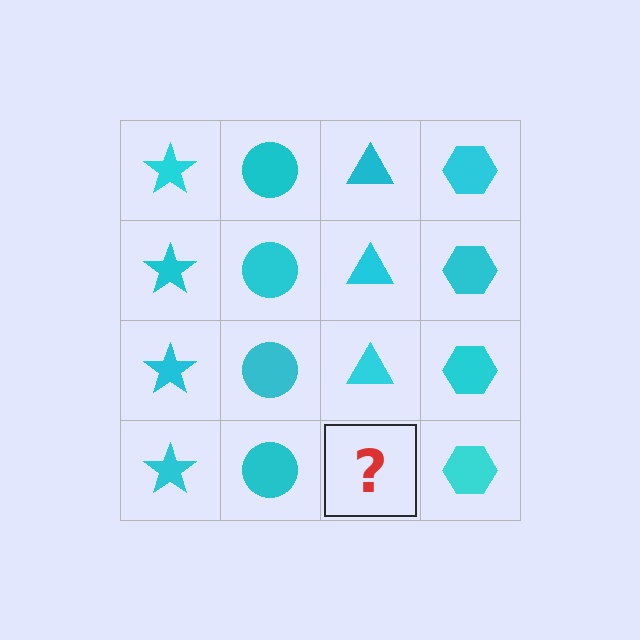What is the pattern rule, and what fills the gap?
The rule is that each column has a consistent shape. The gap should be filled with a cyan triangle.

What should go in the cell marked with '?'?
The missing cell should contain a cyan triangle.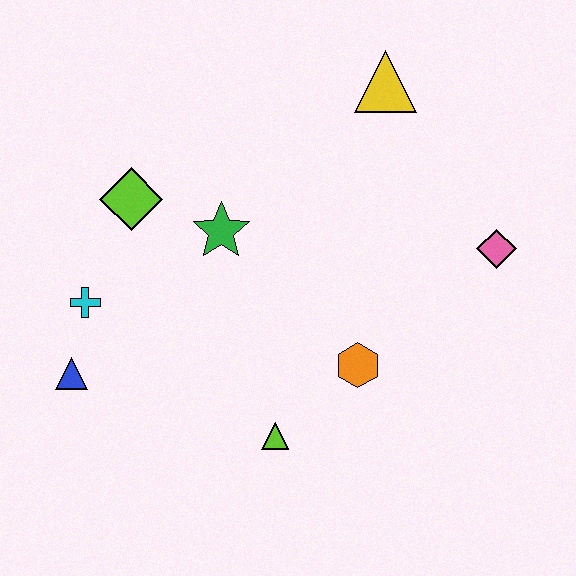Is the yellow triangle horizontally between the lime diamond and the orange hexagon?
No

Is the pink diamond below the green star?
Yes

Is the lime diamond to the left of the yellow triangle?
Yes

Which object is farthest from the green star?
The pink diamond is farthest from the green star.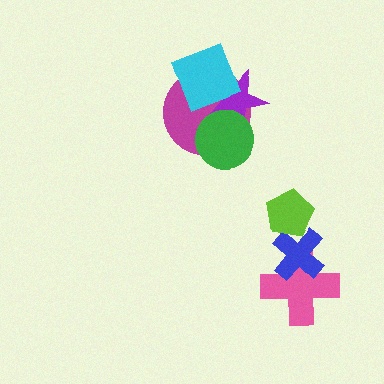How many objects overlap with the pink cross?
1 object overlaps with the pink cross.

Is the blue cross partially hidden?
Yes, it is partially covered by another shape.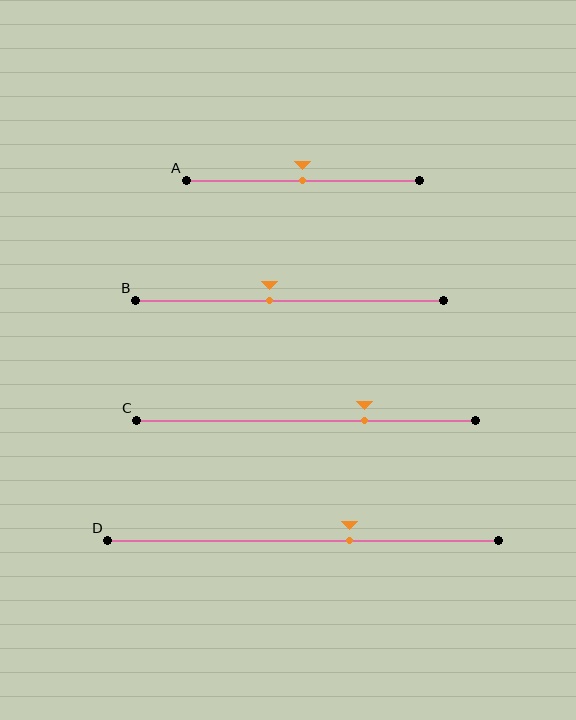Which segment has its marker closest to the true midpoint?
Segment A has its marker closest to the true midpoint.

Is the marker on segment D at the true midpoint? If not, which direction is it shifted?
No, the marker on segment D is shifted to the right by about 12% of the segment length.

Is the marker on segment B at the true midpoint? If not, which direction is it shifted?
No, the marker on segment B is shifted to the left by about 6% of the segment length.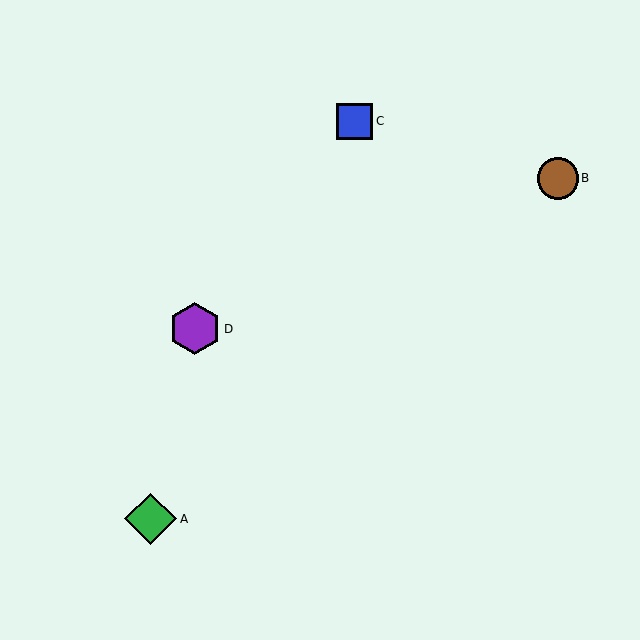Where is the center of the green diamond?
The center of the green diamond is at (151, 519).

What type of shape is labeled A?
Shape A is a green diamond.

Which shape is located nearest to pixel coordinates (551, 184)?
The brown circle (labeled B) at (558, 178) is nearest to that location.